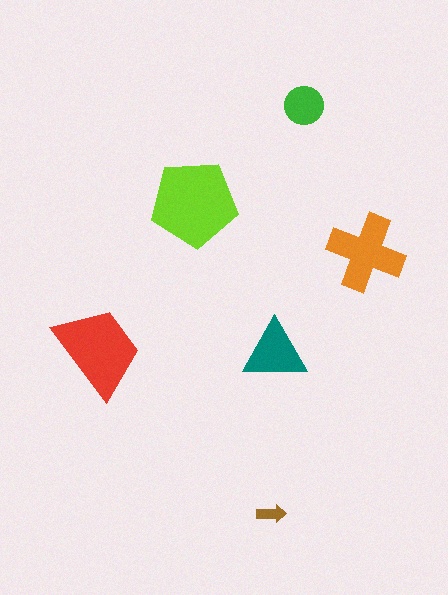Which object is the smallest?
The brown arrow.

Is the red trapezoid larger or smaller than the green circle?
Larger.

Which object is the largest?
The lime pentagon.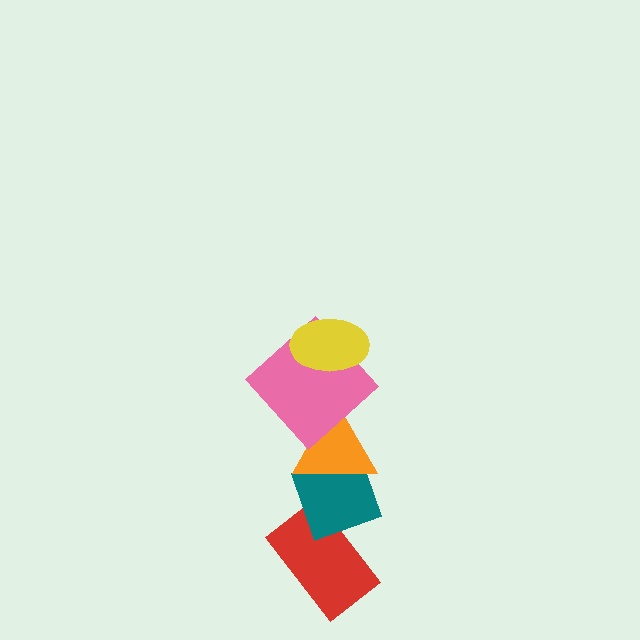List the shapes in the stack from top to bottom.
From top to bottom: the yellow ellipse, the pink diamond, the orange triangle, the teal diamond, the red rectangle.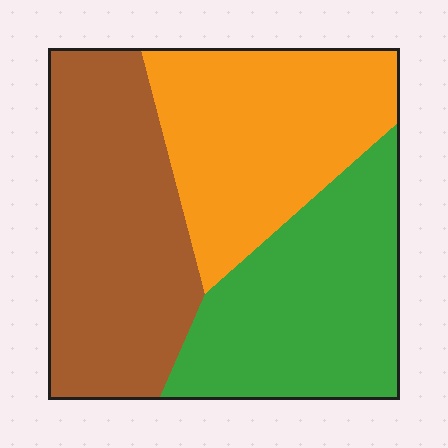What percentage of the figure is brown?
Brown covers around 35% of the figure.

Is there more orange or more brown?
Brown.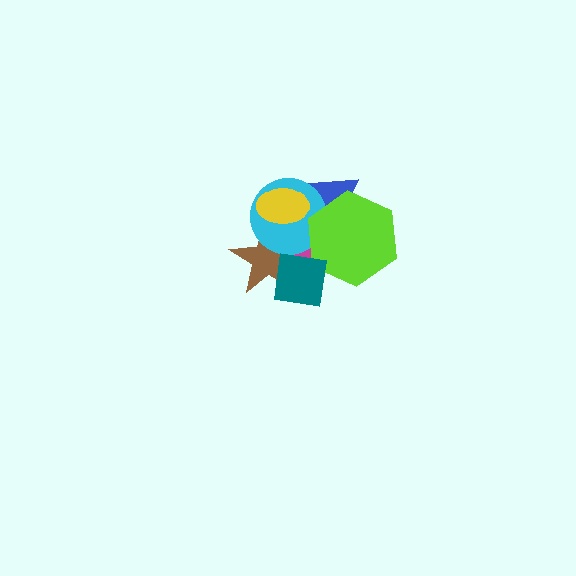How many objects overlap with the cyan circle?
5 objects overlap with the cyan circle.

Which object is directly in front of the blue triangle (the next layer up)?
The cyan circle is directly in front of the blue triangle.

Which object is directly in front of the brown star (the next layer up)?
The magenta triangle is directly in front of the brown star.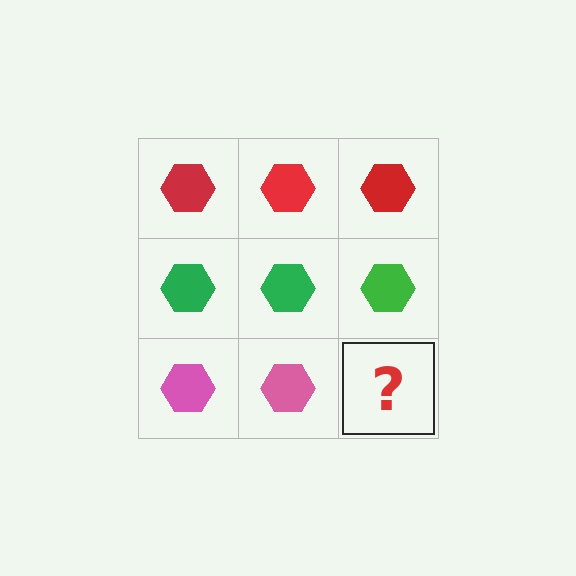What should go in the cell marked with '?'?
The missing cell should contain a pink hexagon.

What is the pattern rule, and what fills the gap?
The rule is that each row has a consistent color. The gap should be filled with a pink hexagon.